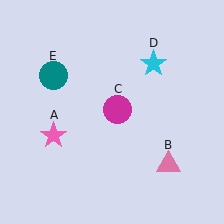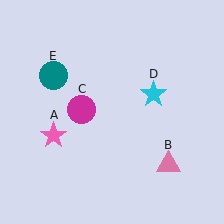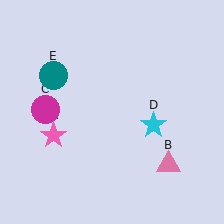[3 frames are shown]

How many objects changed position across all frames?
2 objects changed position: magenta circle (object C), cyan star (object D).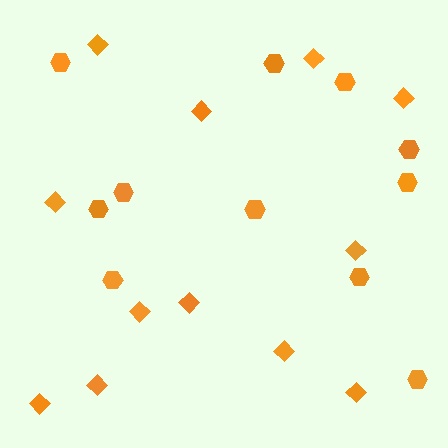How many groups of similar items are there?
There are 2 groups: one group of diamonds (12) and one group of hexagons (11).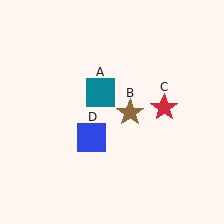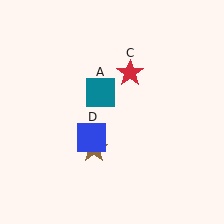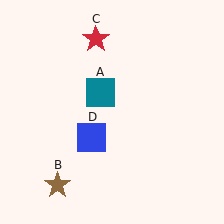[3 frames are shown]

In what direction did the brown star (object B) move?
The brown star (object B) moved down and to the left.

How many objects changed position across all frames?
2 objects changed position: brown star (object B), red star (object C).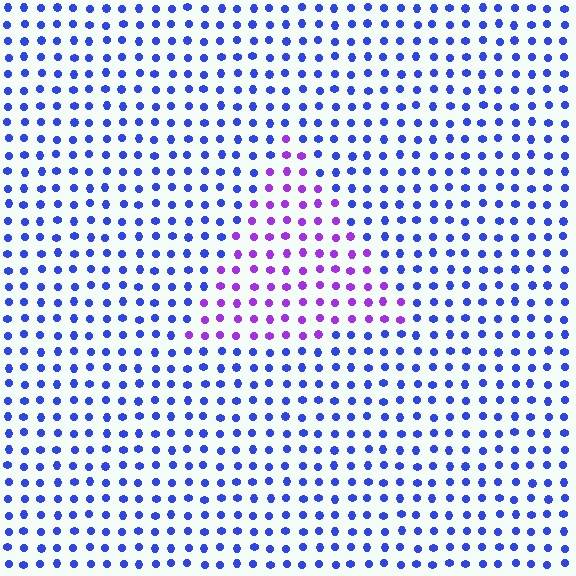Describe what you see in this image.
The image is filled with small blue elements in a uniform arrangement. A triangle-shaped region is visible where the elements are tinted to a slightly different hue, forming a subtle color boundary.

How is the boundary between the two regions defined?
The boundary is defined purely by a slight shift in hue (about 47 degrees). Spacing, size, and orientation are identical on both sides.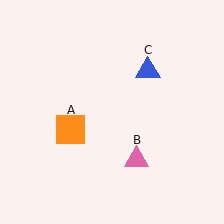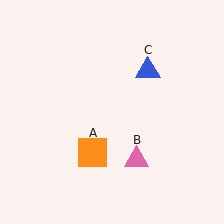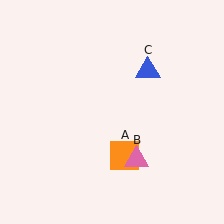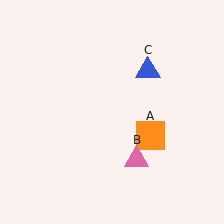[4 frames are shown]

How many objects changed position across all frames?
1 object changed position: orange square (object A).